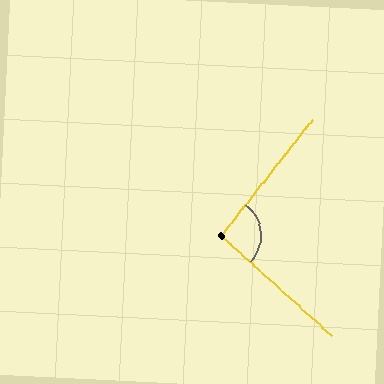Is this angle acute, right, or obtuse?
It is approximately a right angle.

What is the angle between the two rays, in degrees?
Approximately 94 degrees.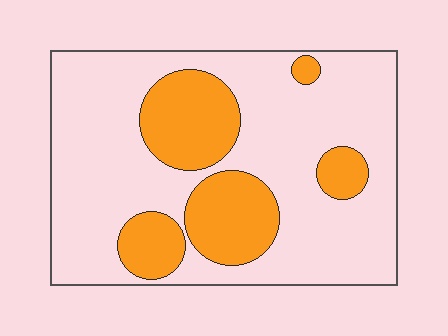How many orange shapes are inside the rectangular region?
5.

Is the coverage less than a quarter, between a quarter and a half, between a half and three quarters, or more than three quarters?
Between a quarter and a half.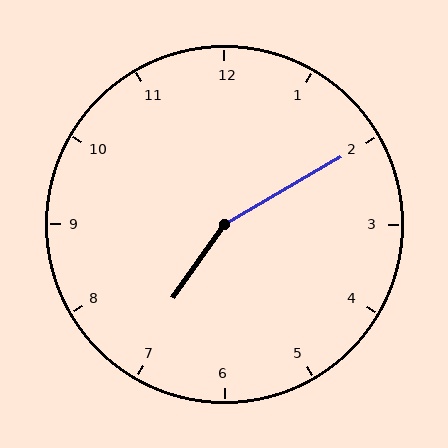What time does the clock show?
7:10.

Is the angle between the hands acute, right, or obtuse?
It is obtuse.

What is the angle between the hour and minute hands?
Approximately 155 degrees.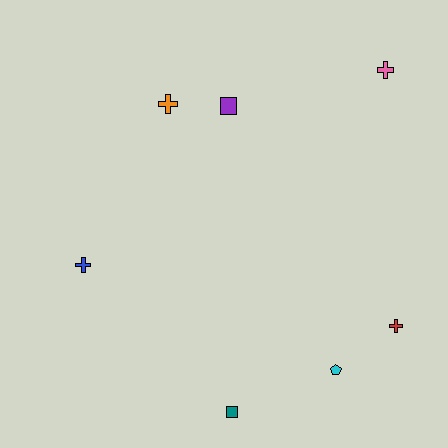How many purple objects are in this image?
There is 1 purple object.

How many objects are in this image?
There are 7 objects.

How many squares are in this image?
There are 2 squares.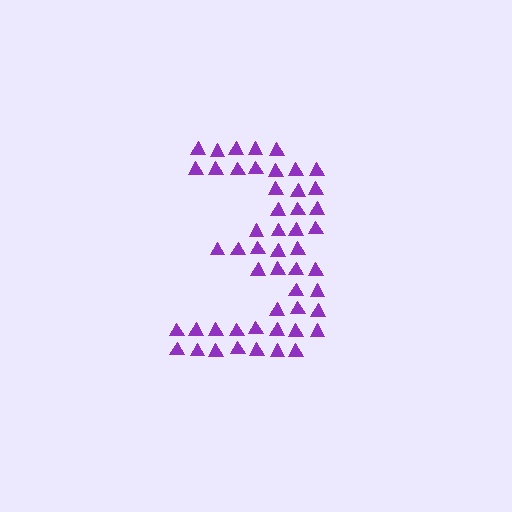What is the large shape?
The large shape is the digit 3.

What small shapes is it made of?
It is made of small triangles.